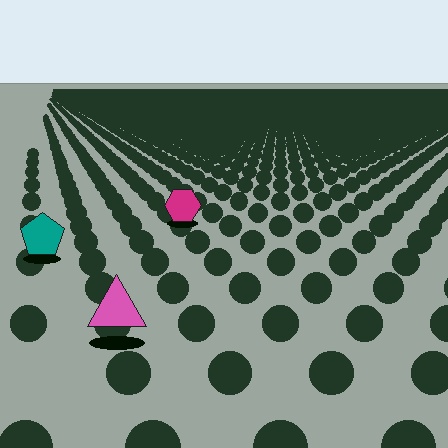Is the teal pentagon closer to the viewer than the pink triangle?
No. The pink triangle is closer — you can tell from the texture gradient: the ground texture is coarser near it.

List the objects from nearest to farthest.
From nearest to farthest: the pink triangle, the teal pentagon, the magenta hexagon.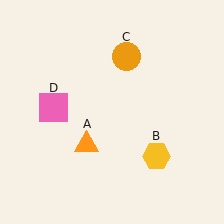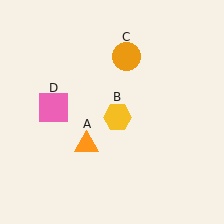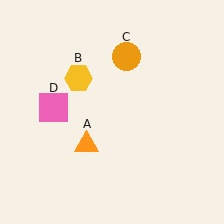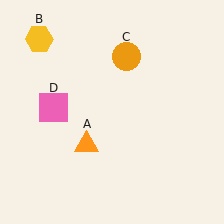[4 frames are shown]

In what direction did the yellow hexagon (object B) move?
The yellow hexagon (object B) moved up and to the left.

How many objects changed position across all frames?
1 object changed position: yellow hexagon (object B).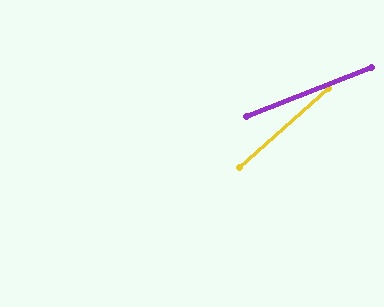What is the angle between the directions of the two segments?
Approximately 20 degrees.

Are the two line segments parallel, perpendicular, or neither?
Neither parallel nor perpendicular — they differ by about 20°.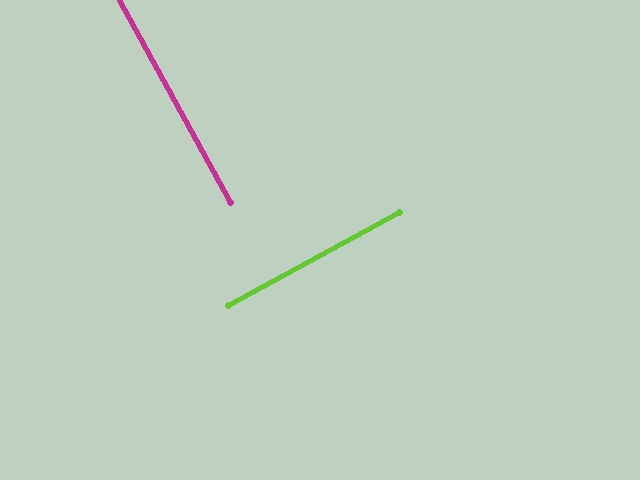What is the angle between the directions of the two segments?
Approximately 90 degrees.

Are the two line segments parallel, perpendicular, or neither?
Perpendicular — they meet at approximately 90°.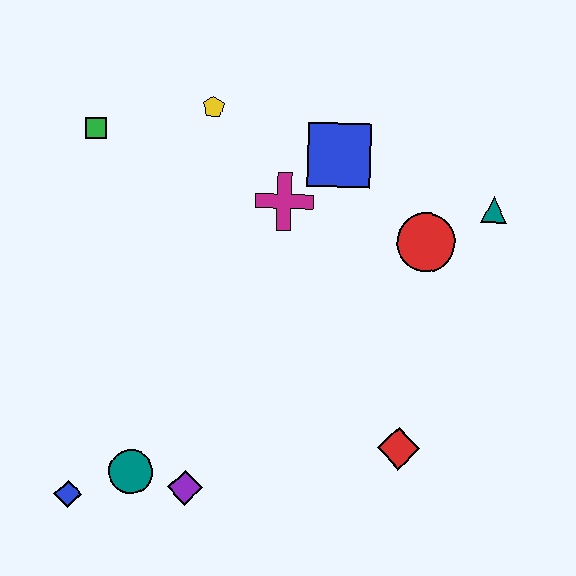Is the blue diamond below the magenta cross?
Yes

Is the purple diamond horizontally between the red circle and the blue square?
No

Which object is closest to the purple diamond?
The teal circle is closest to the purple diamond.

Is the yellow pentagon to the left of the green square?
No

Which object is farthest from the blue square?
The blue diamond is farthest from the blue square.